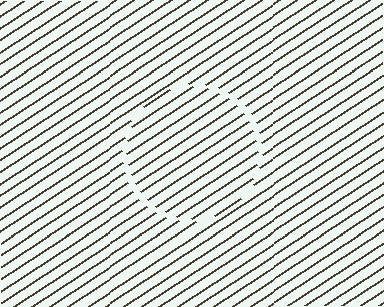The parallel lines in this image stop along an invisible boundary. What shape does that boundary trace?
An illusory circle. The interior of the shape contains the same grating, shifted by half a period — the contour is defined by the phase discontinuity where line-ends from the inner and outer gratings abut.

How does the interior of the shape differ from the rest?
The interior of the shape contains the same grating, shifted by half a period — the contour is defined by the phase discontinuity where line-ends from the inner and outer gratings abut.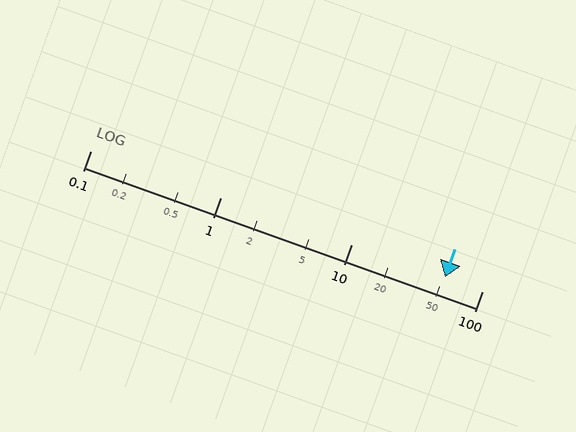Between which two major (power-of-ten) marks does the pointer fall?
The pointer is between 10 and 100.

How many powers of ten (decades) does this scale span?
The scale spans 3 decades, from 0.1 to 100.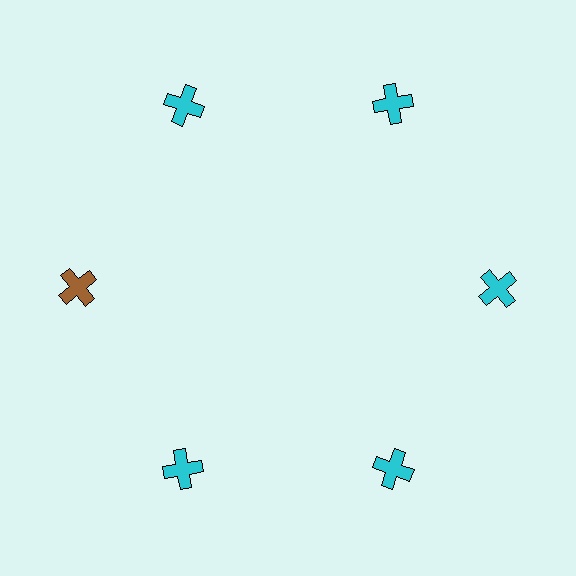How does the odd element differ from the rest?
It has a different color: brown instead of cyan.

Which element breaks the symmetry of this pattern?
The brown cross at roughly the 9 o'clock position breaks the symmetry. All other shapes are cyan crosses.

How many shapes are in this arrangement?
There are 6 shapes arranged in a ring pattern.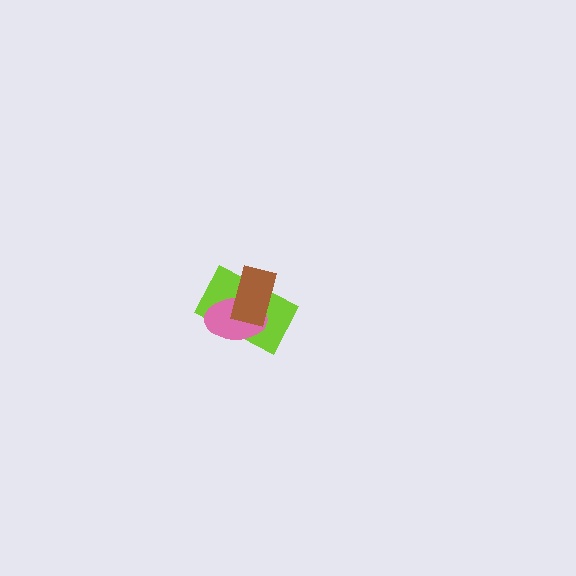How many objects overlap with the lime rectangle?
2 objects overlap with the lime rectangle.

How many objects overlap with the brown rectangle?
2 objects overlap with the brown rectangle.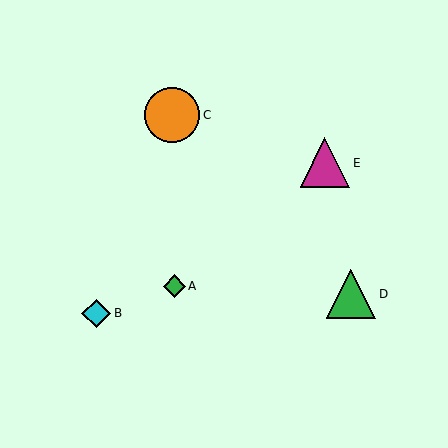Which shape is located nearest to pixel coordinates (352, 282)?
The green triangle (labeled D) at (351, 294) is nearest to that location.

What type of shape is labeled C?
Shape C is an orange circle.